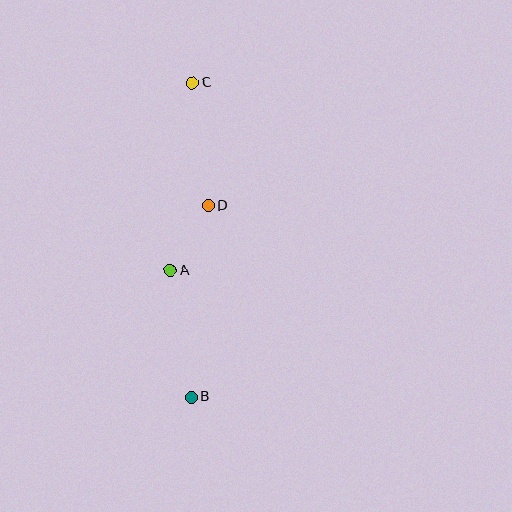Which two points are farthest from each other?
Points B and C are farthest from each other.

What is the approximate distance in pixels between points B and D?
The distance between B and D is approximately 192 pixels.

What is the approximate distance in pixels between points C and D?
The distance between C and D is approximately 124 pixels.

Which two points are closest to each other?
Points A and D are closest to each other.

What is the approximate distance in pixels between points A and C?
The distance between A and C is approximately 189 pixels.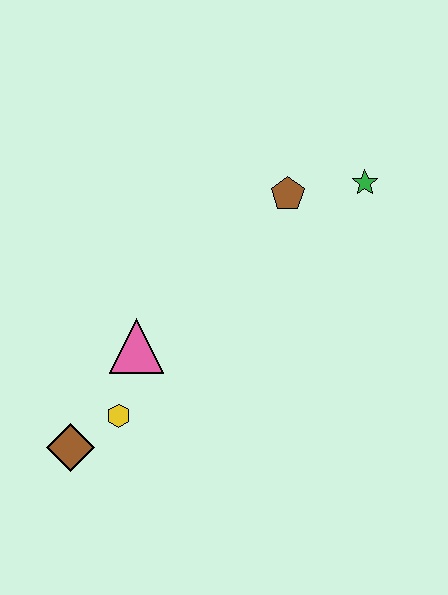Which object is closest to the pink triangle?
The yellow hexagon is closest to the pink triangle.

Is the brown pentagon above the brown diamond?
Yes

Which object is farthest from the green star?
The brown diamond is farthest from the green star.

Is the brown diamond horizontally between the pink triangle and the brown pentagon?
No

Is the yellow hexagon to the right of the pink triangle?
No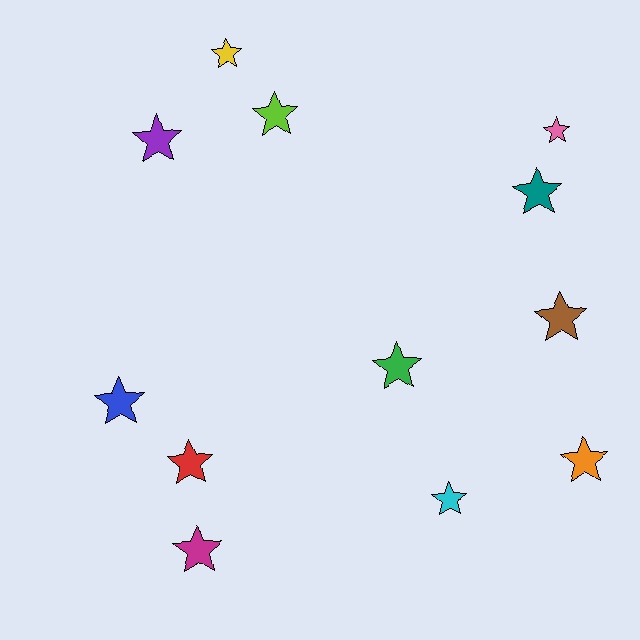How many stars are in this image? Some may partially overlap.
There are 12 stars.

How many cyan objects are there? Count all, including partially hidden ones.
There is 1 cyan object.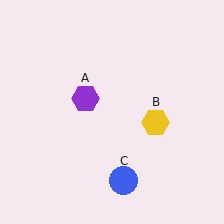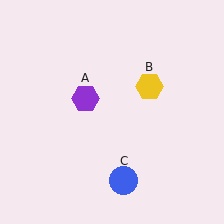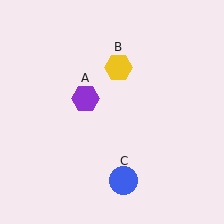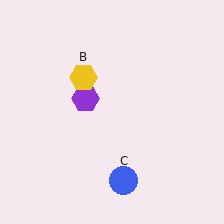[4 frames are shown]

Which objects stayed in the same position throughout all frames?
Purple hexagon (object A) and blue circle (object C) remained stationary.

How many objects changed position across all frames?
1 object changed position: yellow hexagon (object B).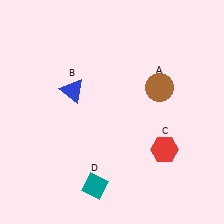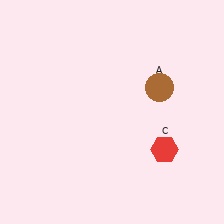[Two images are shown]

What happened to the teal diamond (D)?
The teal diamond (D) was removed in Image 2. It was in the bottom-left area of Image 1.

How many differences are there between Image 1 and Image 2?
There are 2 differences between the two images.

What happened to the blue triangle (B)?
The blue triangle (B) was removed in Image 2. It was in the top-left area of Image 1.